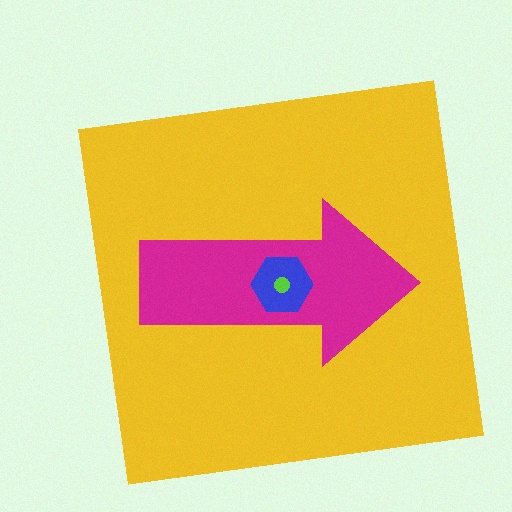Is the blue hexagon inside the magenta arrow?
Yes.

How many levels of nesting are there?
4.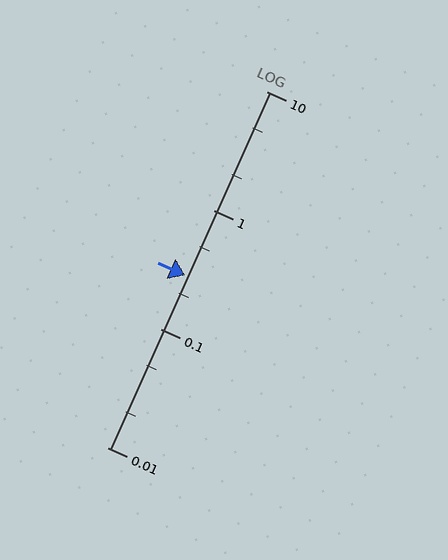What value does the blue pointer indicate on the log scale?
The pointer indicates approximately 0.28.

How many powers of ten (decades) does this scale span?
The scale spans 3 decades, from 0.01 to 10.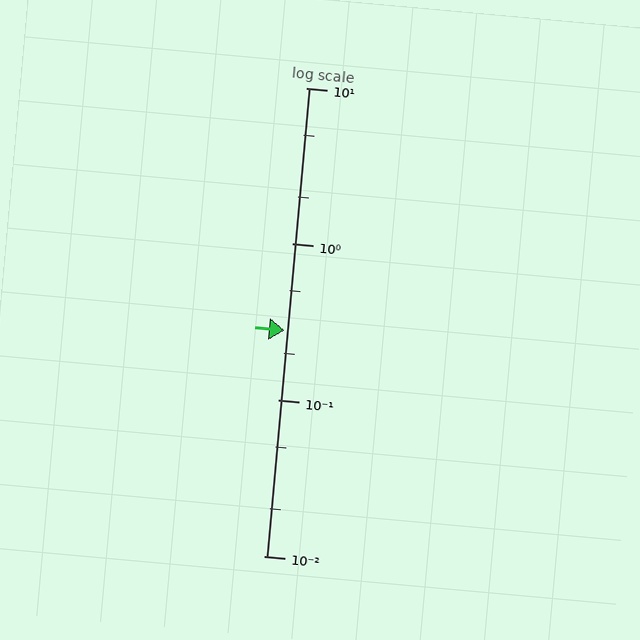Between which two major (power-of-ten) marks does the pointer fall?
The pointer is between 0.1 and 1.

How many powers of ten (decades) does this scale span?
The scale spans 3 decades, from 0.01 to 10.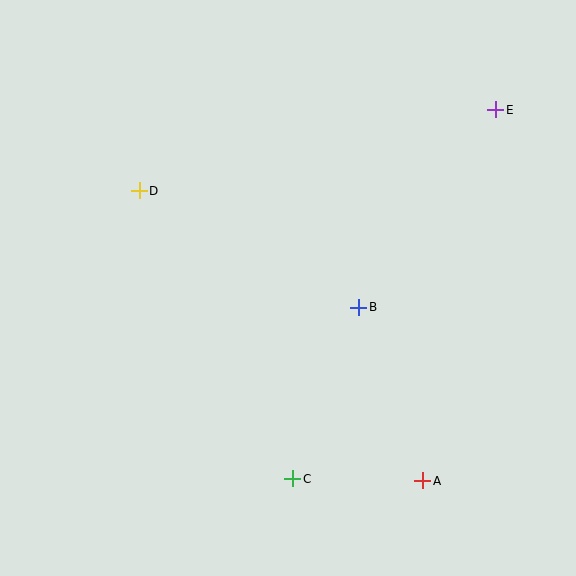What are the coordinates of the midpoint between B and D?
The midpoint between B and D is at (249, 249).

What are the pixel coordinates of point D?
Point D is at (139, 191).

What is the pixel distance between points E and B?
The distance between E and B is 241 pixels.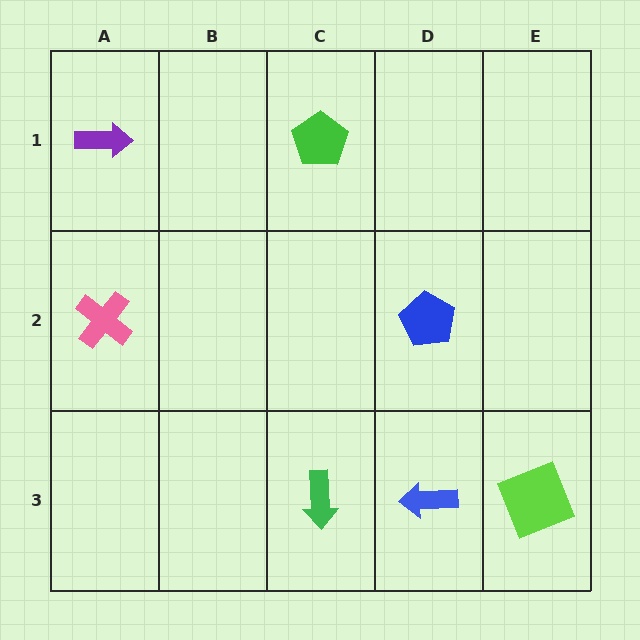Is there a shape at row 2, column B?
No, that cell is empty.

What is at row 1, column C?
A green pentagon.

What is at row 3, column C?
A green arrow.